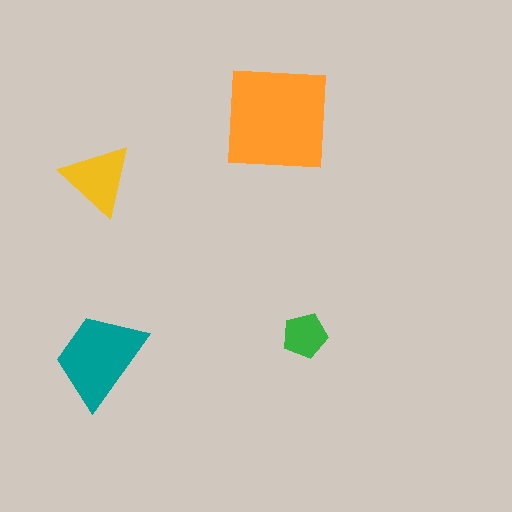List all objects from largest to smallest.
The orange square, the teal trapezoid, the yellow triangle, the green pentagon.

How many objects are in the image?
There are 4 objects in the image.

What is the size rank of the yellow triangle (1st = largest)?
3rd.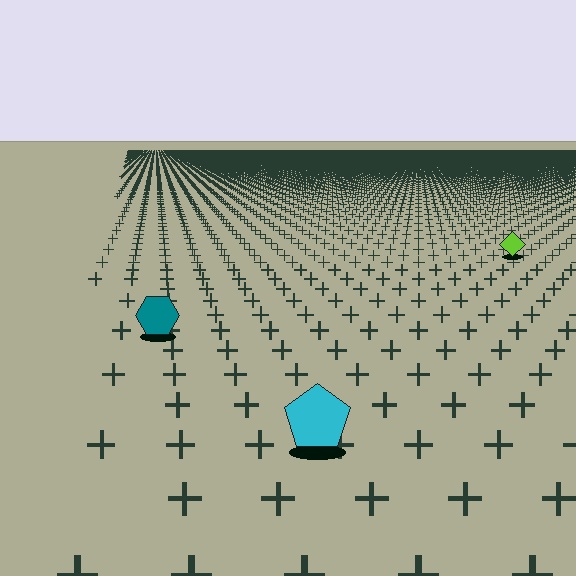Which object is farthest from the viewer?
The lime diamond is farthest from the viewer. It appears smaller and the ground texture around it is denser.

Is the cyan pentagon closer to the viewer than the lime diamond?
Yes. The cyan pentagon is closer — you can tell from the texture gradient: the ground texture is coarser near it.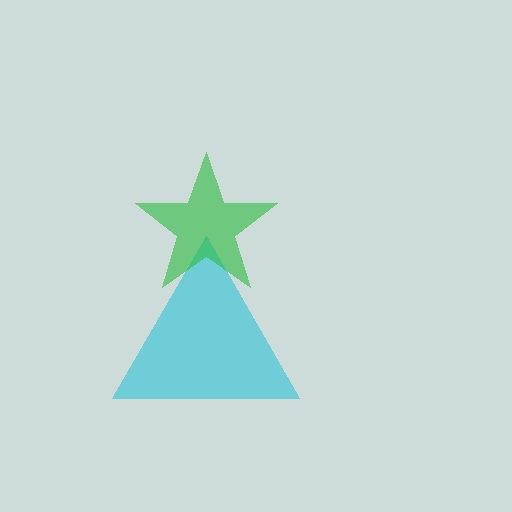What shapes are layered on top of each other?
The layered shapes are: a cyan triangle, a green star.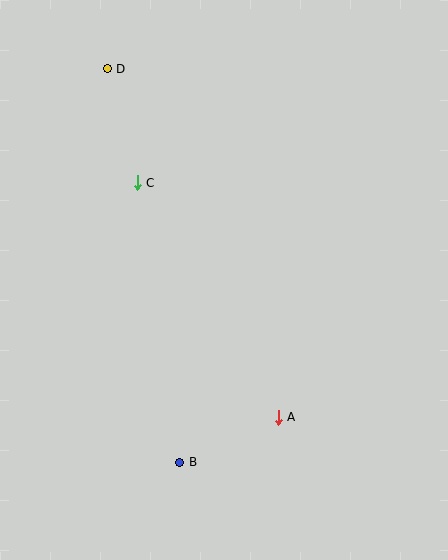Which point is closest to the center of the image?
Point C at (137, 183) is closest to the center.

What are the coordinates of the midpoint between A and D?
The midpoint between A and D is at (193, 243).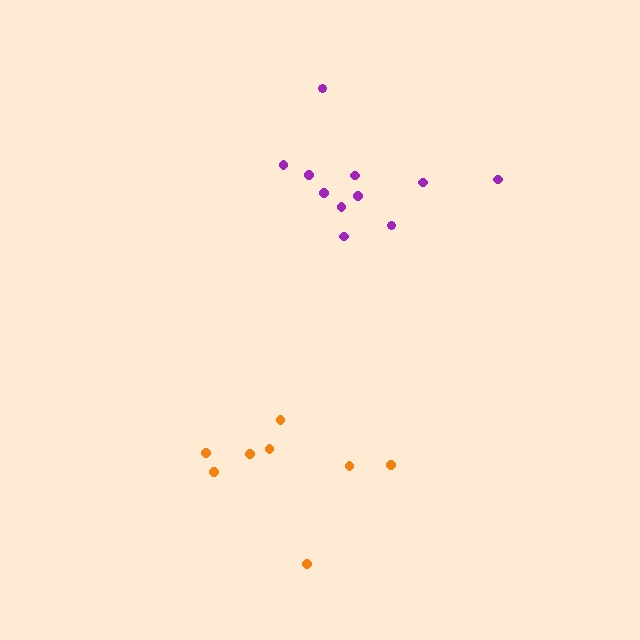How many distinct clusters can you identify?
There are 2 distinct clusters.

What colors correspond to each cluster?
The clusters are colored: orange, purple.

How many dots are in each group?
Group 1: 8 dots, Group 2: 11 dots (19 total).